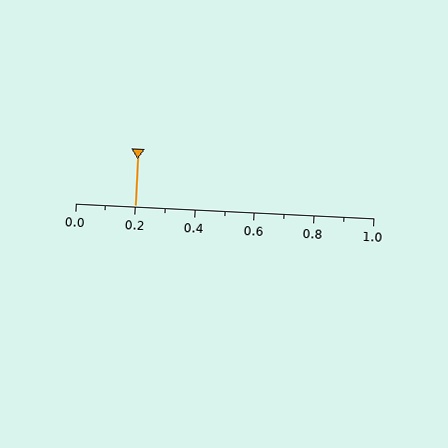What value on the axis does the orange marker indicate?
The marker indicates approximately 0.2.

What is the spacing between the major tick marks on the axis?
The major ticks are spaced 0.2 apart.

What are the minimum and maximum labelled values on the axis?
The axis runs from 0.0 to 1.0.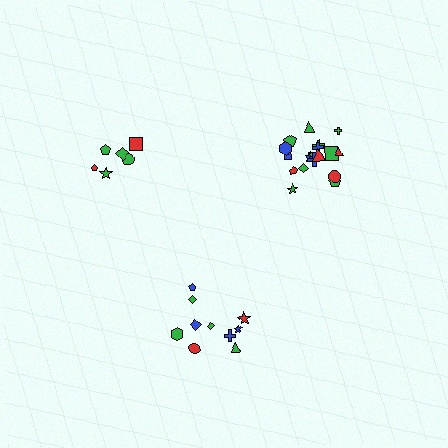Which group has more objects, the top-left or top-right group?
The top-right group.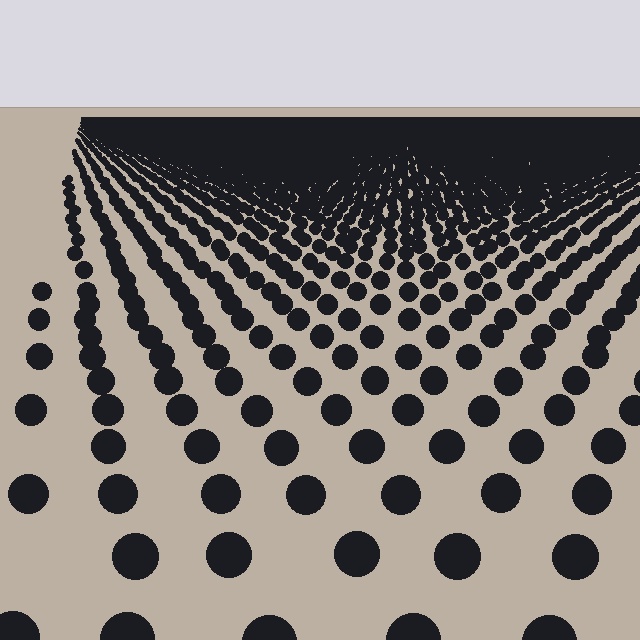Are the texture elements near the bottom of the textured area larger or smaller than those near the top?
Larger. Near the bottom, elements are closer to the viewer and appear at a bigger on-screen size.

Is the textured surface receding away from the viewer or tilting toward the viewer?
The surface is receding away from the viewer. Texture elements get smaller and denser toward the top.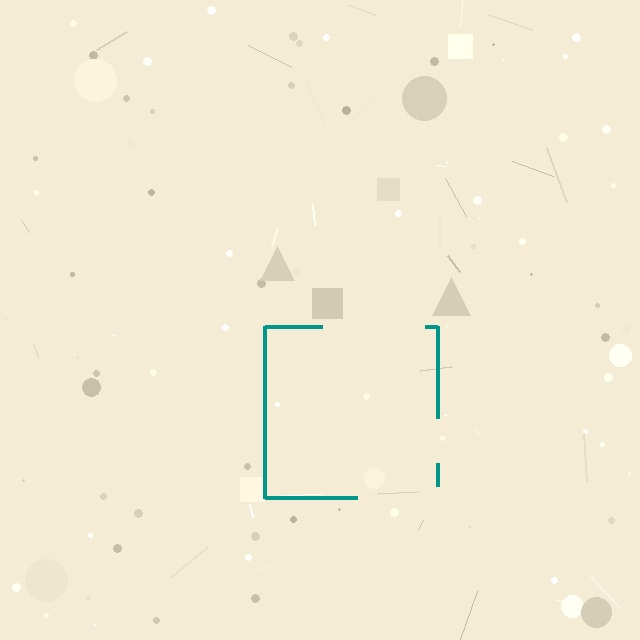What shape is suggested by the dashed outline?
The dashed outline suggests a square.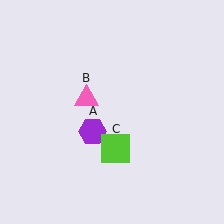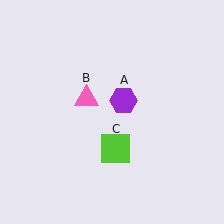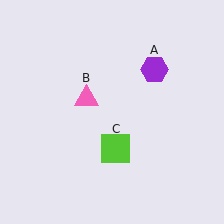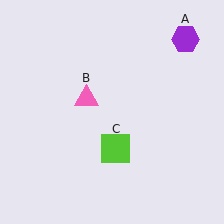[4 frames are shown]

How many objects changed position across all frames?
1 object changed position: purple hexagon (object A).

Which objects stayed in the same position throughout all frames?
Pink triangle (object B) and lime square (object C) remained stationary.